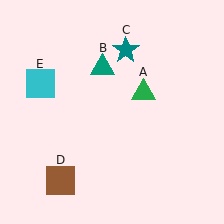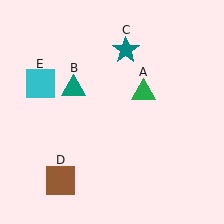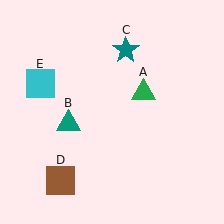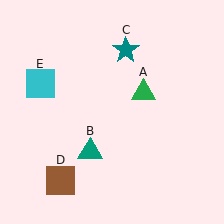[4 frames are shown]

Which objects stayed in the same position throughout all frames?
Green triangle (object A) and teal star (object C) and brown square (object D) and cyan square (object E) remained stationary.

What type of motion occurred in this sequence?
The teal triangle (object B) rotated counterclockwise around the center of the scene.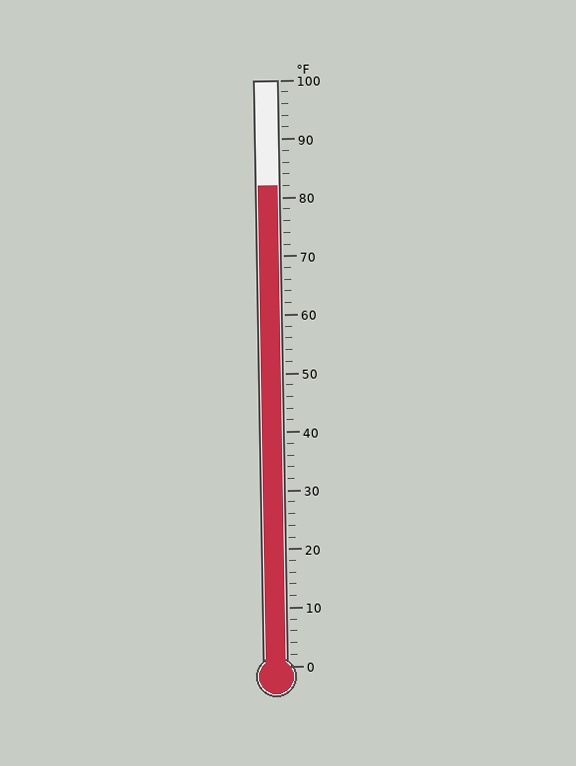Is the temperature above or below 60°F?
The temperature is above 60°F.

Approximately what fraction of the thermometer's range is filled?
The thermometer is filled to approximately 80% of its range.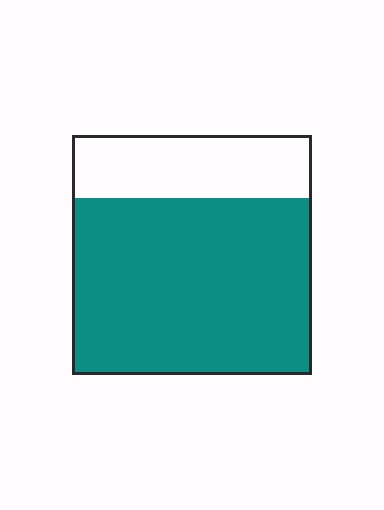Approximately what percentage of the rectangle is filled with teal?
Approximately 75%.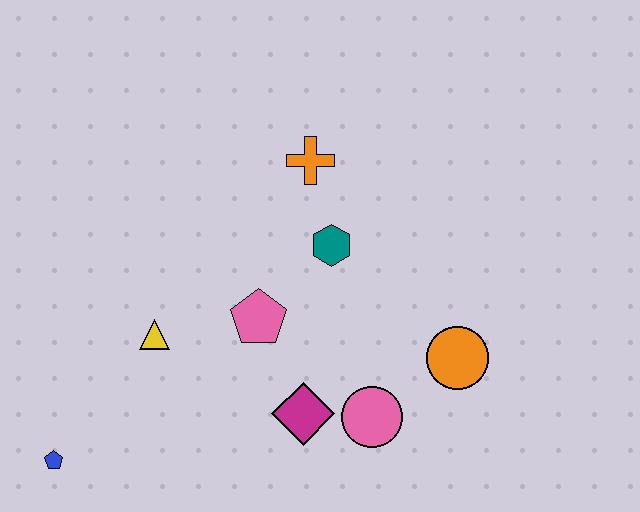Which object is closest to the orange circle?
The pink circle is closest to the orange circle.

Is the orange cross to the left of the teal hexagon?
Yes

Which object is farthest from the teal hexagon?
The blue pentagon is farthest from the teal hexagon.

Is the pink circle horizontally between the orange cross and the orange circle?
Yes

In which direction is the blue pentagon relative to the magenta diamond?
The blue pentagon is to the left of the magenta diamond.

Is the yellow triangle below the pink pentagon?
Yes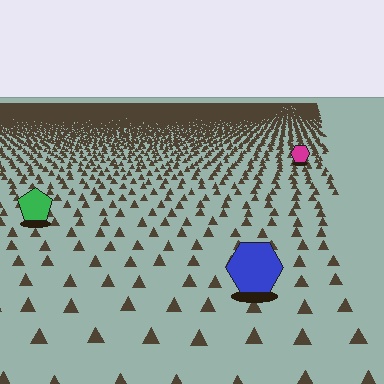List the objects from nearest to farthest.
From nearest to farthest: the blue hexagon, the green pentagon, the magenta hexagon.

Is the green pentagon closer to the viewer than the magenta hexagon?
Yes. The green pentagon is closer — you can tell from the texture gradient: the ground texture is coarser near it.